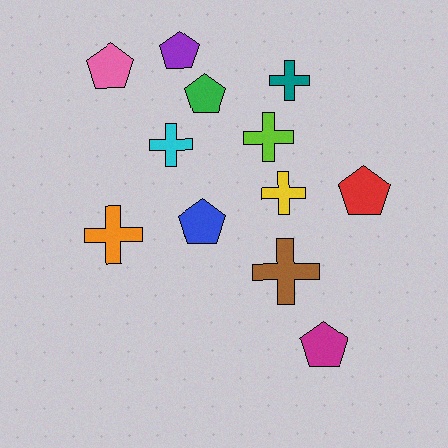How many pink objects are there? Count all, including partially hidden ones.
There is 1 pink object.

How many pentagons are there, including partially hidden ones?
There are 6 pentagons.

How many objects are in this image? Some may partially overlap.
There are 12 objects.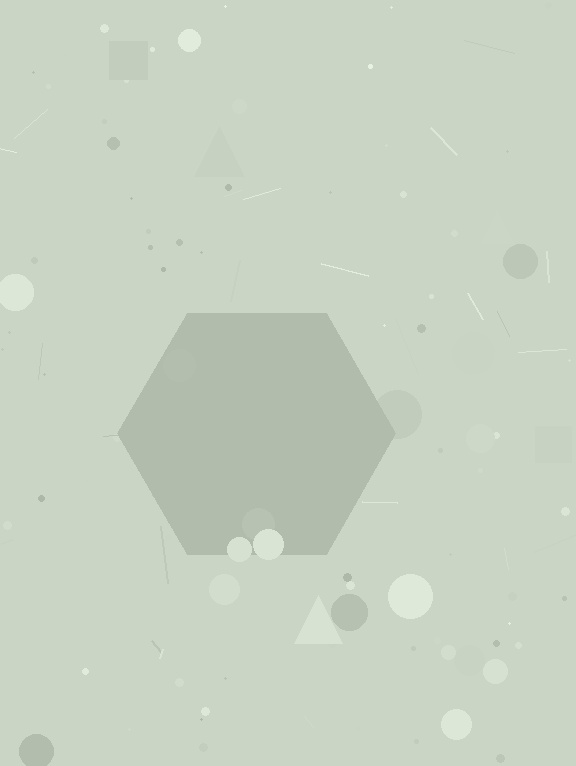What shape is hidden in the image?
A hexagon is hidden in the image.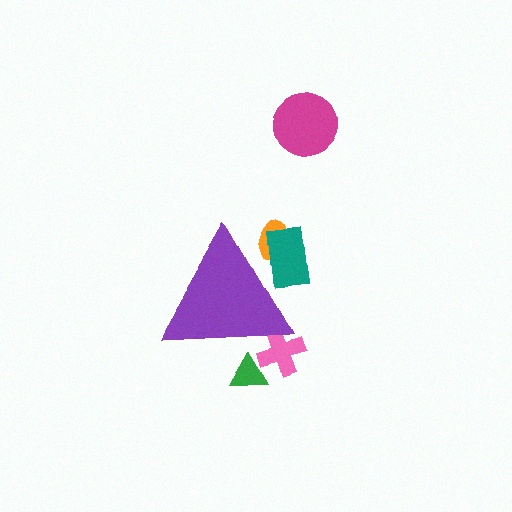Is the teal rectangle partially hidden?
Yes, the teal rectangle is partially hidden behind the purple triangle.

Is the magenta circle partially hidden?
No, the magenta circle is fully visible.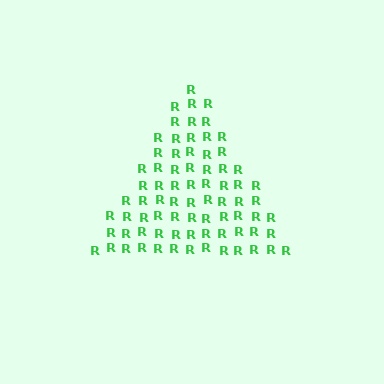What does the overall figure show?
The overall figure shows a triangle.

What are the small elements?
The small elements are letter R's.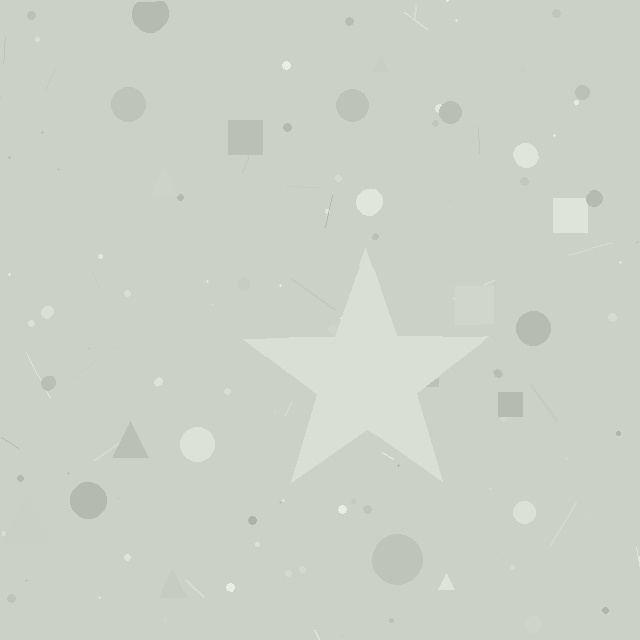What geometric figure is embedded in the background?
A star is embedded in the background.